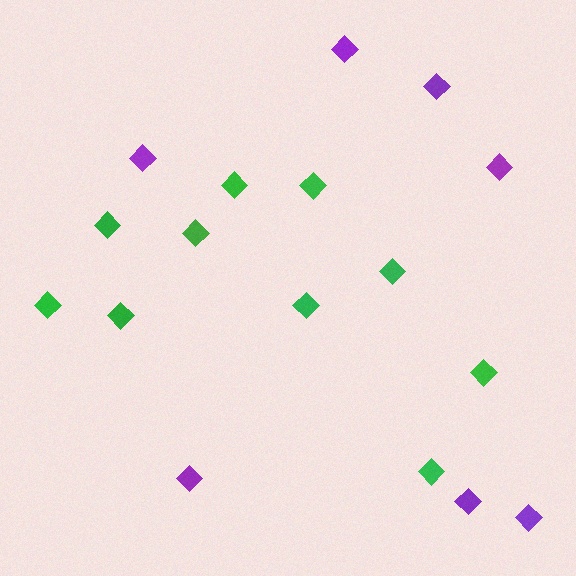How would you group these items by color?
There are 2 groups: one group of purple diamonds (7) and one group of green diamonds (10).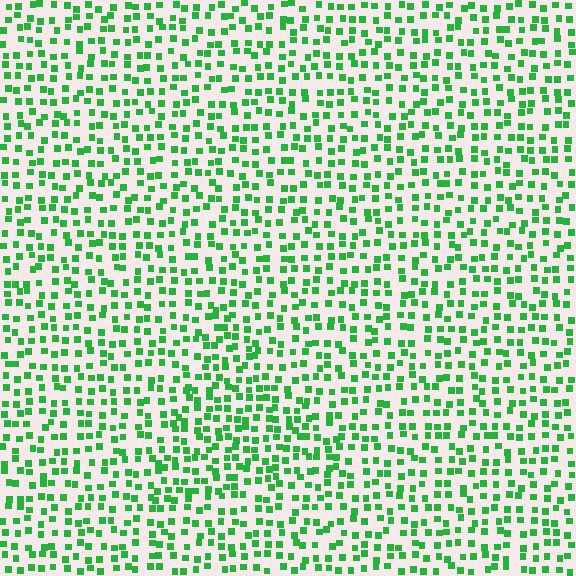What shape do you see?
I see a triangle.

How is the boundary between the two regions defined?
The boundary is defined by a change in element density (approximately 1.4x ratio). All elements are the same color, size, and shape.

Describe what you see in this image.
The image contains small green elements arranged at two different densities. A triangle-shaped region is visible where the elements are more densely packed than the surrounding area.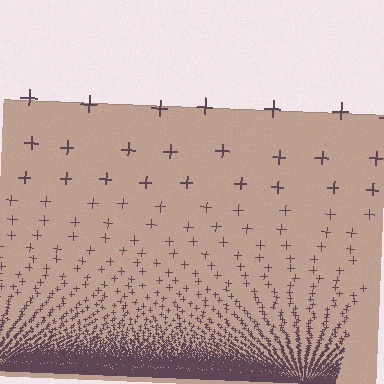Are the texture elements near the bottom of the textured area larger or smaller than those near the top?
Smaller. The gradient is inverted — elements near the bottom are smaller and denser.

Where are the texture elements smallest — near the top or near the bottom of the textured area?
Near the bottom.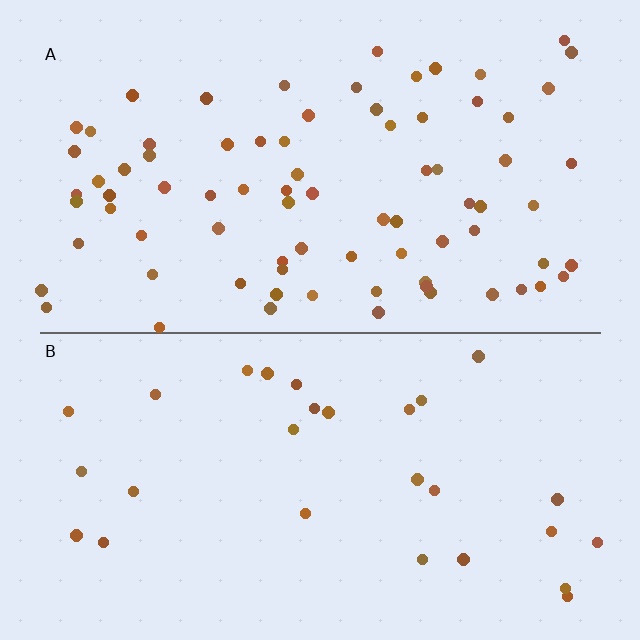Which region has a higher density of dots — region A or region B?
A (the top).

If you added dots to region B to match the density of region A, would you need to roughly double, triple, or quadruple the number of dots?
Approximately triple.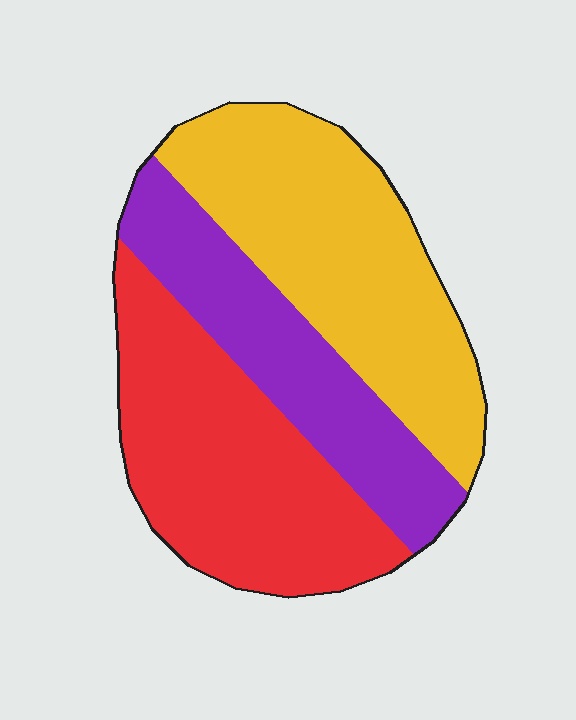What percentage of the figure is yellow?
Yellow covers about 40% of the figure.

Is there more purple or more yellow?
Yellow.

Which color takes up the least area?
Purple, at roughly 25%.